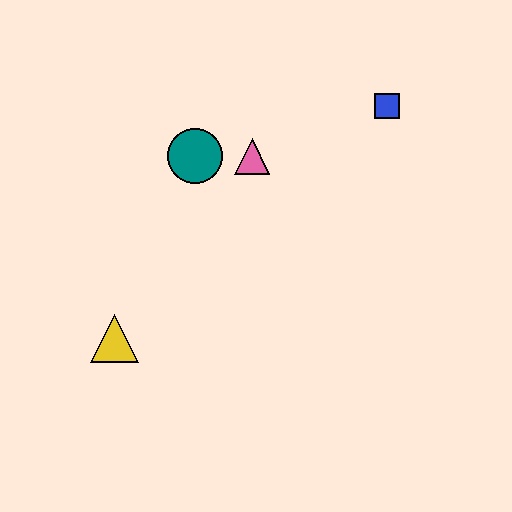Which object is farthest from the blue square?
The yellow triangle is farthest from the blue square.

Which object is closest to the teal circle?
The pink triangle is closest to the teal circle.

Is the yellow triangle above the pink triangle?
No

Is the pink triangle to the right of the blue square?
No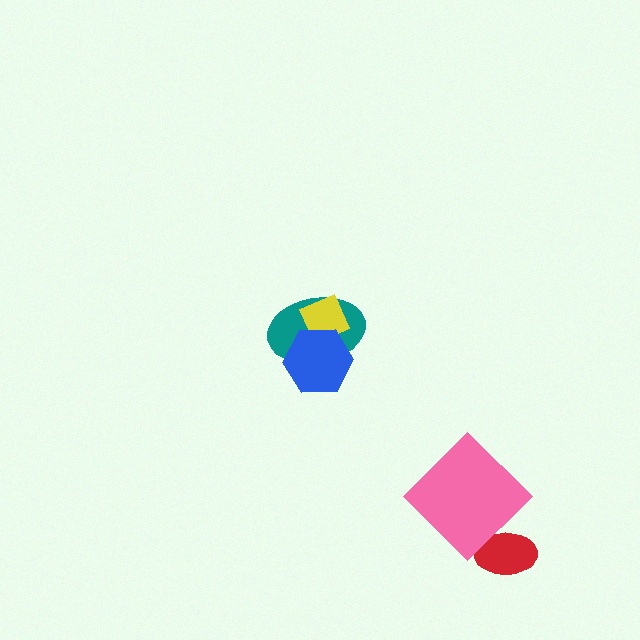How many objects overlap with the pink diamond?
1 object overlaps with the pink diamond.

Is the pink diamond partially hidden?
No, no other shape covers it.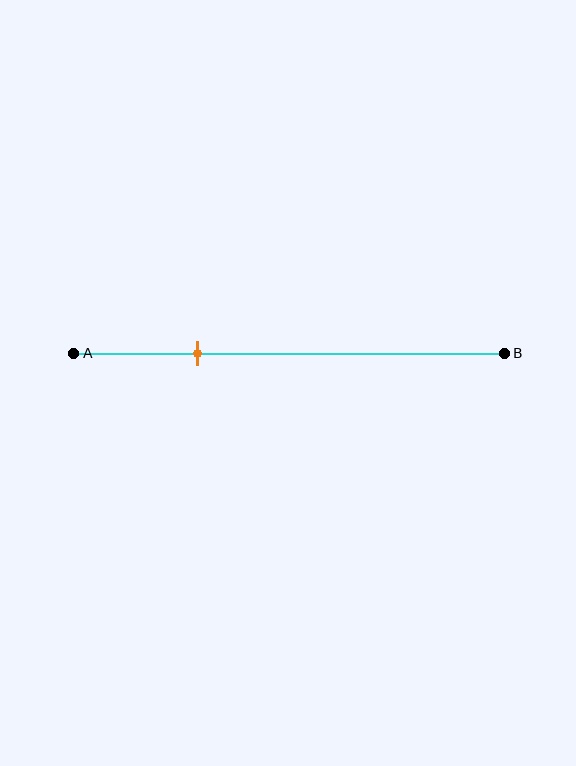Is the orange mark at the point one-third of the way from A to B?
No, the mark is at about 30% from A, not at the 33% one-third point.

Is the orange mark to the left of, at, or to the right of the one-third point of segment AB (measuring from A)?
The orange mark is to the left of the one-third point of segment AB.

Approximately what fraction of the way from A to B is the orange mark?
The orange mark is approximately 30% of the way from A to B.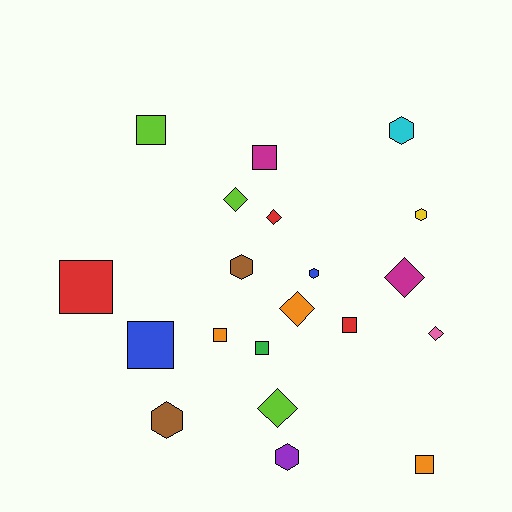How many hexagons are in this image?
There are 6 hexagons.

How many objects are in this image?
There are 20 objects.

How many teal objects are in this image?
There are no teal objects.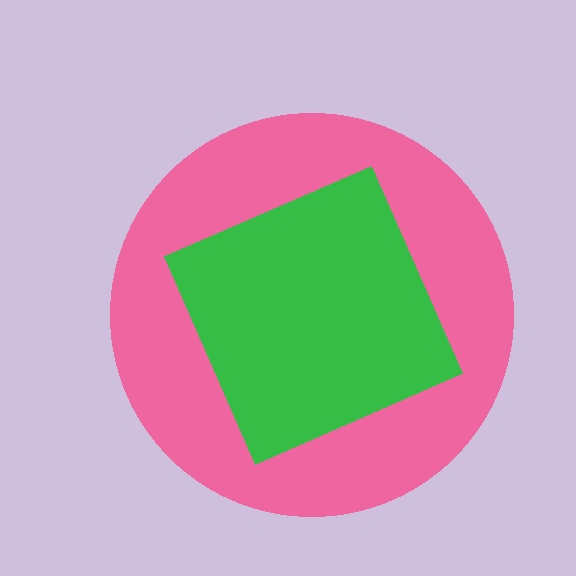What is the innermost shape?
The green diamond.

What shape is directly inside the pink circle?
The green diamond.